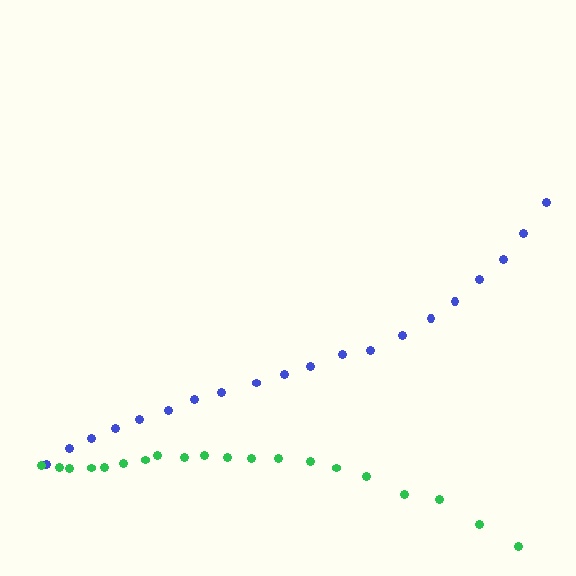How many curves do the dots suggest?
There are 2 distinct paths.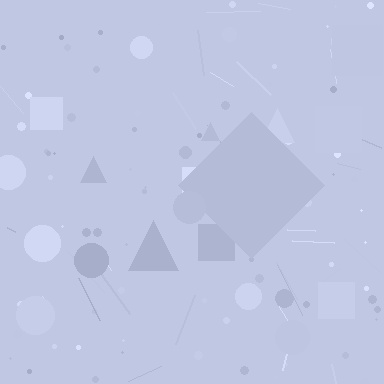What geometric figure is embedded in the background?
A diamond is embedded in the background.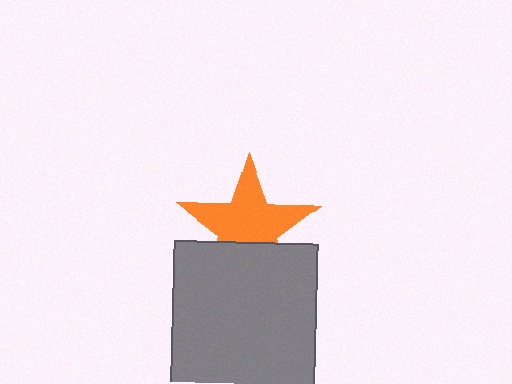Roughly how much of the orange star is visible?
Most of it is visible (roughly 67%).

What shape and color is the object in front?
The object in front is a gray rectangle.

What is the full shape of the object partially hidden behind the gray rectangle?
The partially hidden object is an orange star.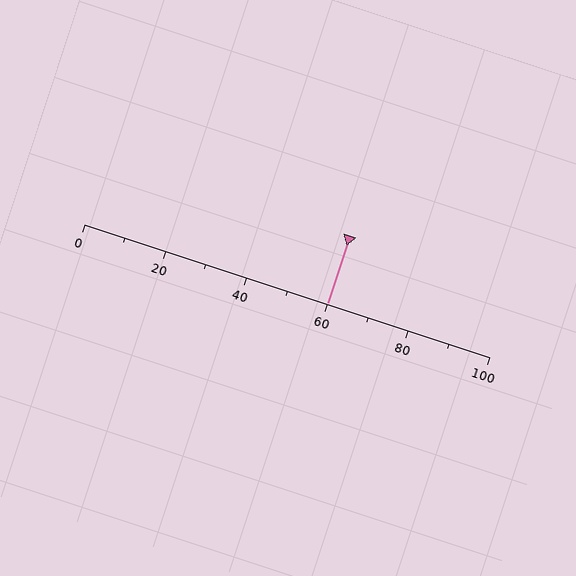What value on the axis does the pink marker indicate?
The marker indicates approximately 60.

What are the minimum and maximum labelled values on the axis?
The axis runs from 0 to 100.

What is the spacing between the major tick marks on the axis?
The major ticks are spaced 20 apart.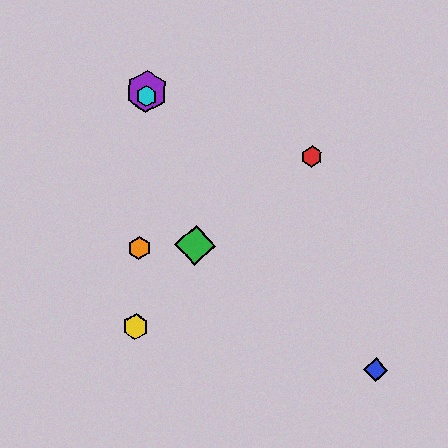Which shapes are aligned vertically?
The yellow hexagon, the purple hexagon, the orange hexagon, the cyan hexagon are aligned vertically.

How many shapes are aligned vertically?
4 shapes (the yellow hexagon, the purple hexagon, the orange hexagon, the cyan hexagon) are aligned vertically.